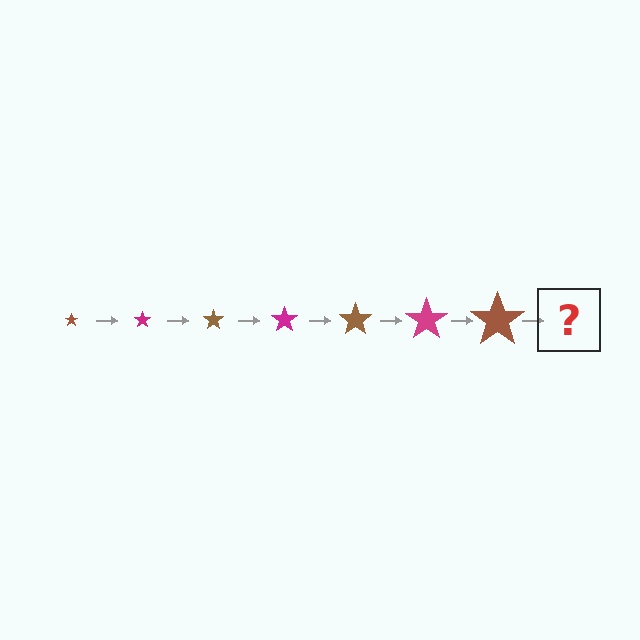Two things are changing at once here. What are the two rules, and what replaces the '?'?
The two rules are that the star grows larger each step and the color cycles through brown and magenta. The '?' should be a magenta star, larger than the previous one.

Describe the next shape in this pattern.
It should be a magenta star, larger than the previous one.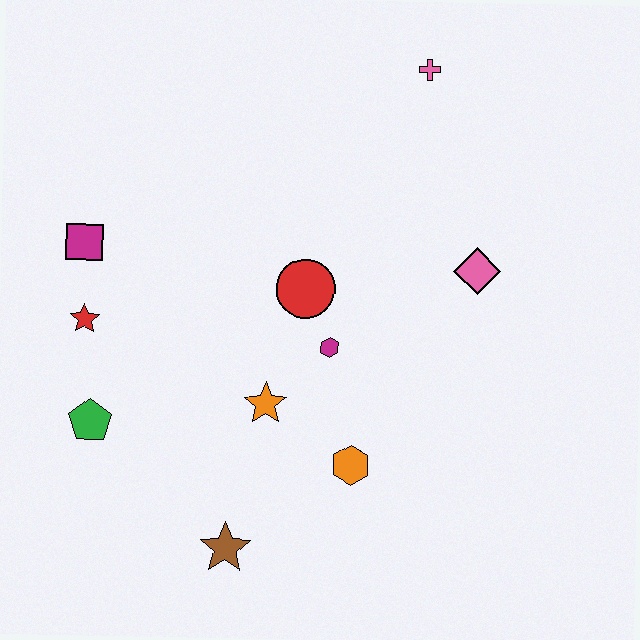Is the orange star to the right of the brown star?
Yes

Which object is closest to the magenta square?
The red star is closest to the magenta square.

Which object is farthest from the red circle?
The brown star is farthest from the red circle.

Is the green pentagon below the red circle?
Yes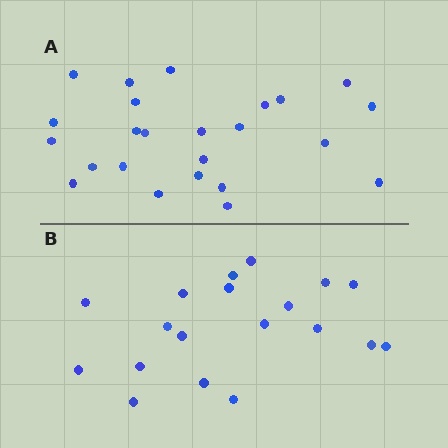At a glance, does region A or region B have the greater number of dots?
Region A (the top region) has more dots.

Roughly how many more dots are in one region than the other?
Region A has about 5 more dots than region B.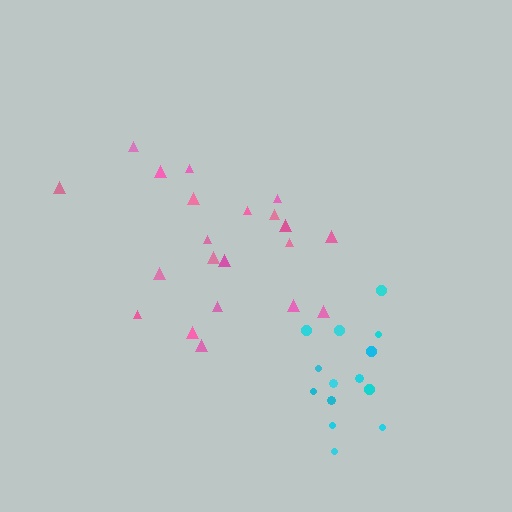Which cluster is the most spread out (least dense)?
Pink.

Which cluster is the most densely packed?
Cyan.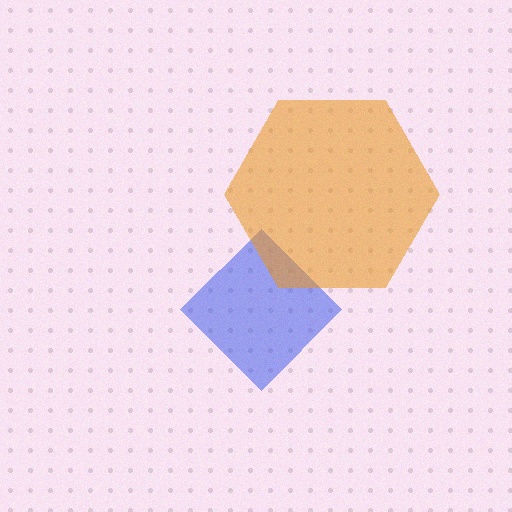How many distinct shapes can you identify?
There are 2 distinct shapes: a blue diamond, an orange hexagon.